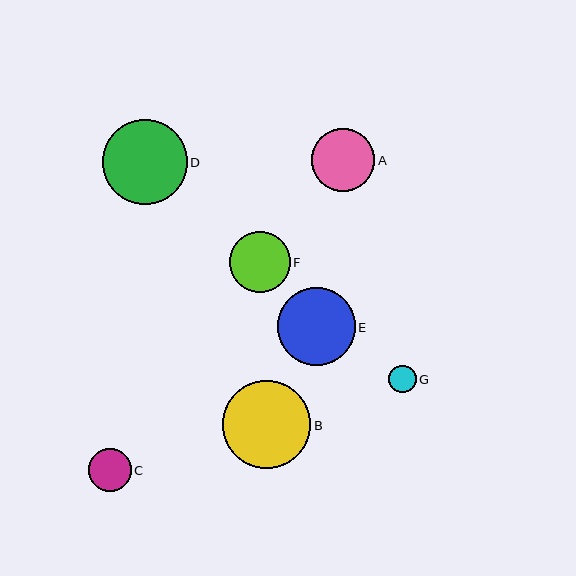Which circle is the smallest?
Circle G is the smallest with a size of approximately 28 pixels.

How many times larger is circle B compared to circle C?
Circle B is approximately 2.1 times the size of circle C.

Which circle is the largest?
Circle B is the largest with a size of approximately 89 pixels.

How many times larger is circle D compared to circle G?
Circle D is approximately 3.1 times the size of circle G.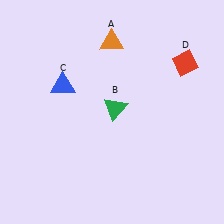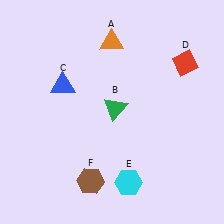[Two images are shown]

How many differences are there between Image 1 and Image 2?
There are 2 differences between the two images.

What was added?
A cyan hexagon (E), a brown hexagon (F) were added in Image 2.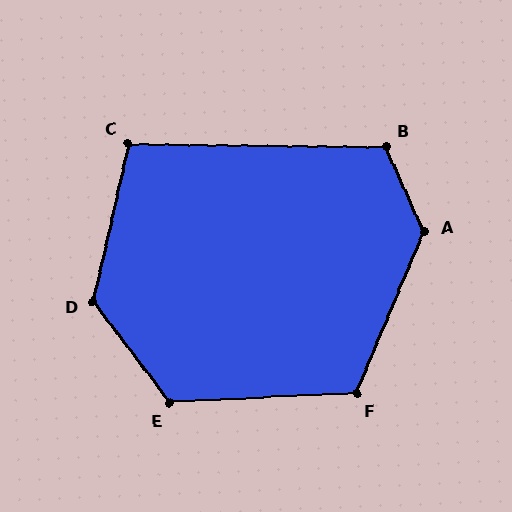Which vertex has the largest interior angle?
A, at approximately 133 degrees.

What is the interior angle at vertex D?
Approximately 130 degrees (obtuse).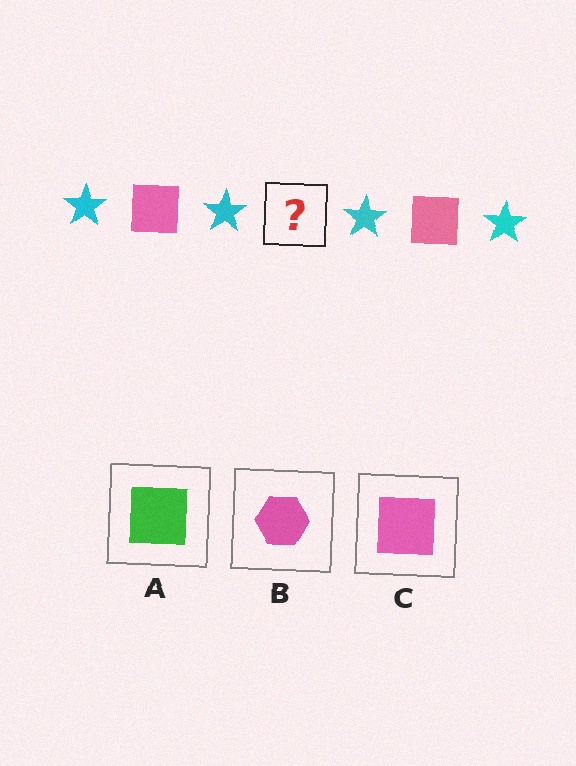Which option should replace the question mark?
Option C.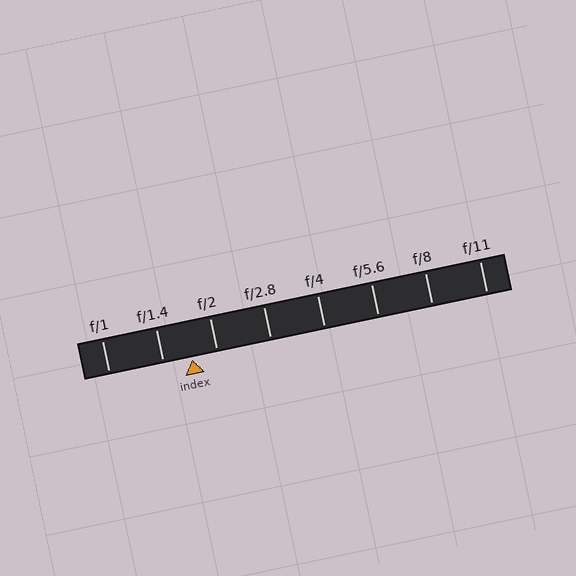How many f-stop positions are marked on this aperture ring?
There are 8 f-stop positions marked.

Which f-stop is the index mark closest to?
The index mark is closest to f/2.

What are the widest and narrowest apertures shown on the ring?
The widest aperture shown is f/1 and the narrowest is f/11.